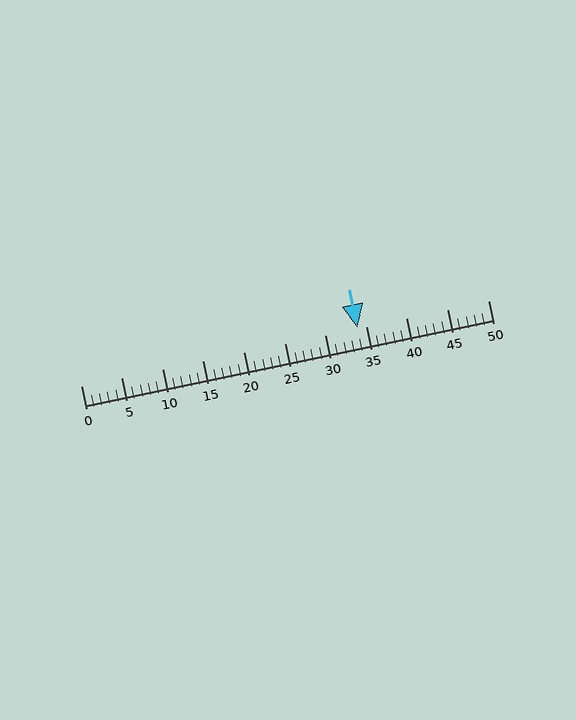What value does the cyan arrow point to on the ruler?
The cyan arrow points to approximately 34.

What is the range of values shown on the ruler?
The ruler shows values from 0 to 50.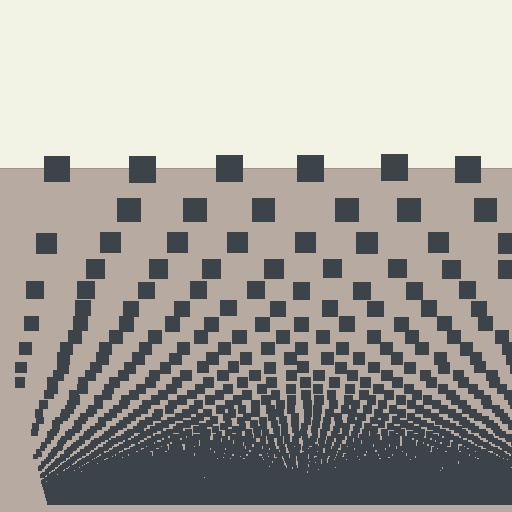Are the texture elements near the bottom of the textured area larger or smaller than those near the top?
Smaller. The gradient is inverted — elements near the bottom are smaller and denser.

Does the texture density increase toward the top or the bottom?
Density increases toward the bottom.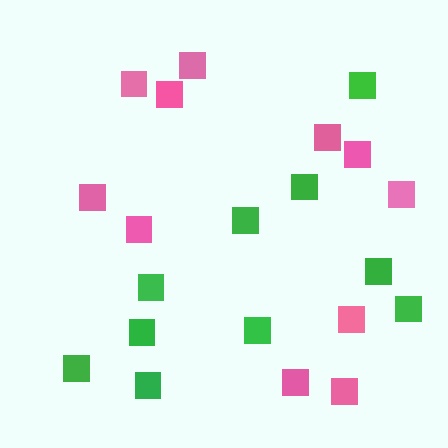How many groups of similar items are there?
There are 2 groups: one group of pink squares (11) and one group of green squares (10).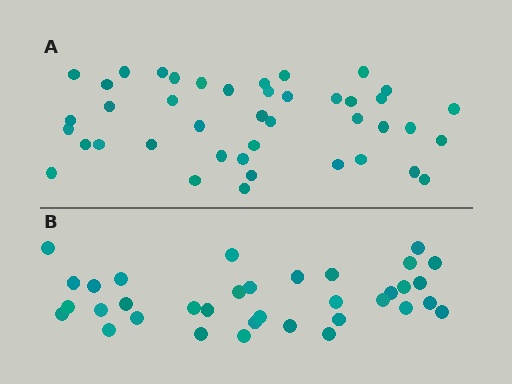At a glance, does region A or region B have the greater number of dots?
Region A (the top region) has more dots.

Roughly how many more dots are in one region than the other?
Region A has roughly 8 or so more dots than region B.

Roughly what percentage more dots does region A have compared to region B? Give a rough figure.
About 20% more.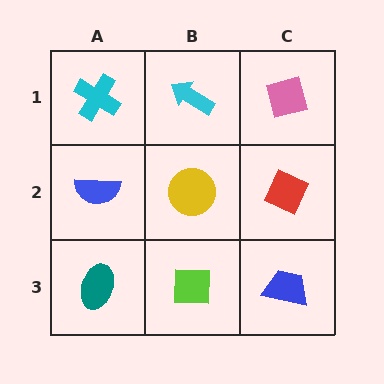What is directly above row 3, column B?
A yellow circle.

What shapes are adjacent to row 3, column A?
A blue semicircle (row 2, column A), a lime square (row 3, column B).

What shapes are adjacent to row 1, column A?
A blue semicircle (row 2, column A), a cyan arrow (row 1, column B).